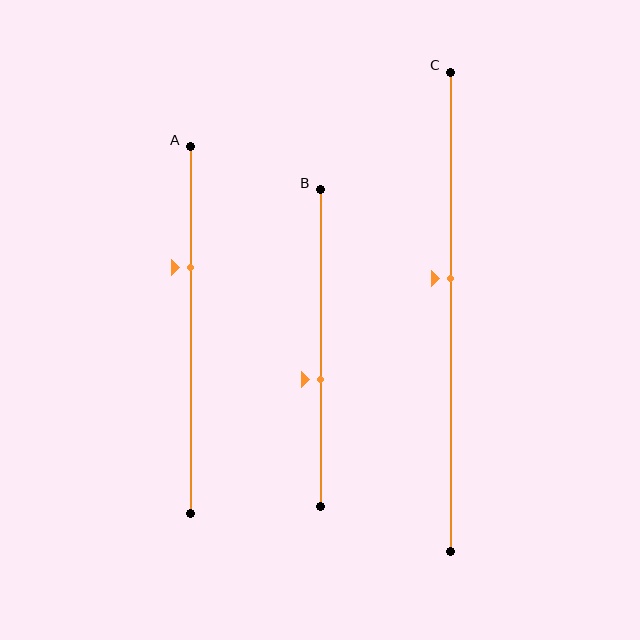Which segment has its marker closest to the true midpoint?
Segment C has its marker closest to the true midpoint.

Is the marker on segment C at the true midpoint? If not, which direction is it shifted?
No, the marker on segment C is shifted upward by about 7% of the segment length.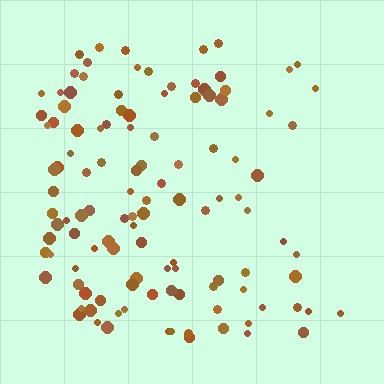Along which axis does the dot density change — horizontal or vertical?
Horizontal.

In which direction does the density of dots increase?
From right to left, with the left side densest.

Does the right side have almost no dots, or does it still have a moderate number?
Still a moderate number, just noticeably fewer than the left.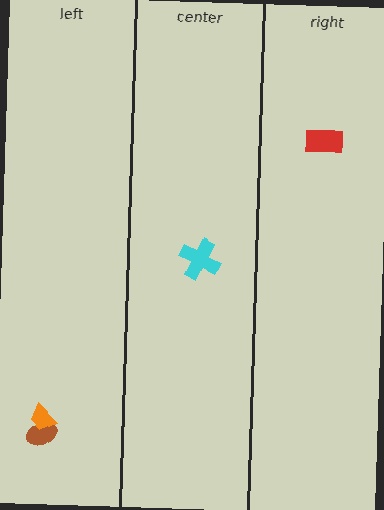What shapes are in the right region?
The red rectangle.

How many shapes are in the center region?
1.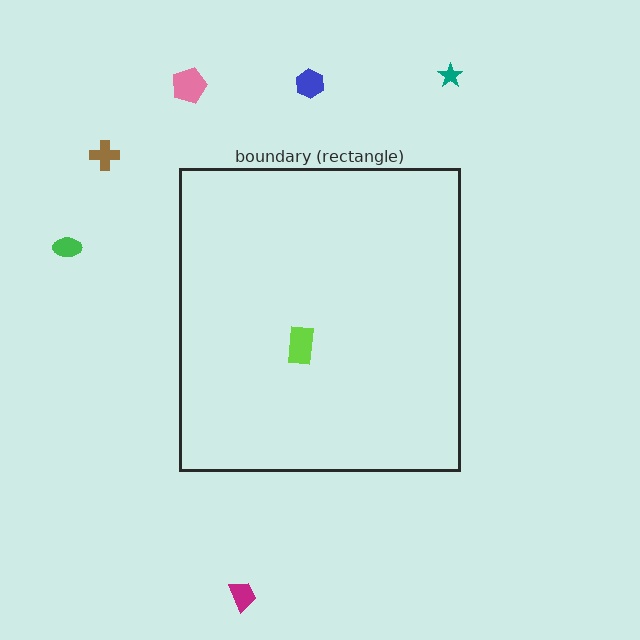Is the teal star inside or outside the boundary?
Outside.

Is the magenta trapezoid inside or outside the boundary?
Outside.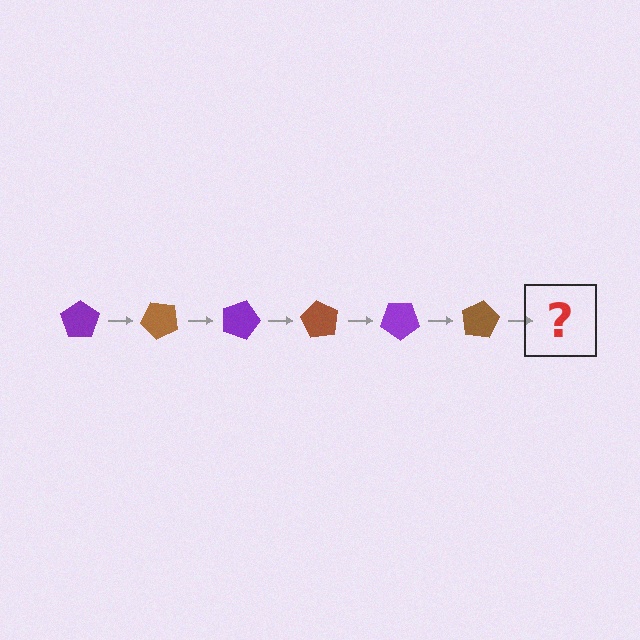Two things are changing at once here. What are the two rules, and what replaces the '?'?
The two rules are that it rotates 45 degrees each step and the color cycles through purple and brown. The '?' should be a purple pentagon, rotated 270 degrees from the start.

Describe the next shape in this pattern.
It should be a purple pentagon, rotated 270 degrees from the start.